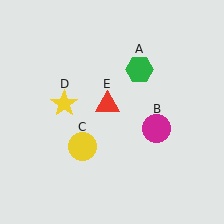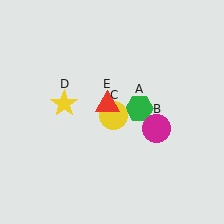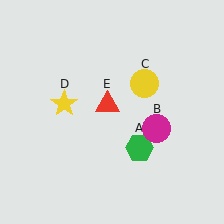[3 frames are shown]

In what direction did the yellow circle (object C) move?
The yellow circle (object C) moved up and to the right.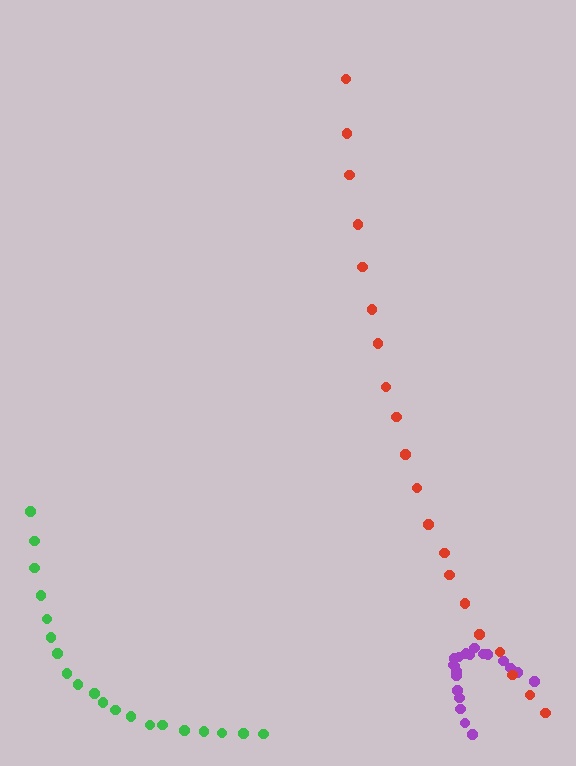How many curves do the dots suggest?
There are 3 distinct paths.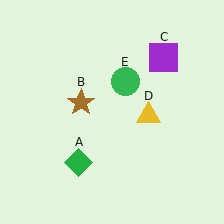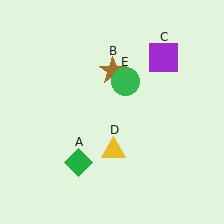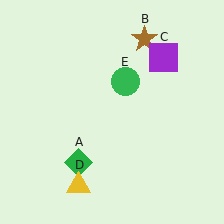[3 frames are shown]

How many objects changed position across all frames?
2 objects changed position: brown star (object B), yellow triangle (object D).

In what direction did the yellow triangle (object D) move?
The yellow triangle (object D) moved down and to the left.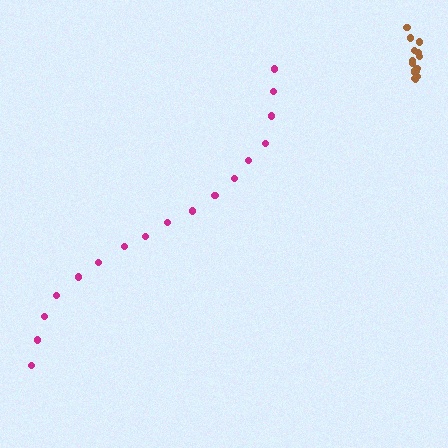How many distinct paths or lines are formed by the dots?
There are 2 distinct paths.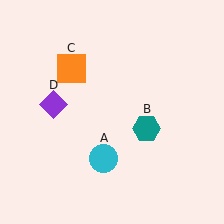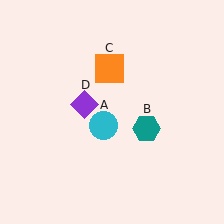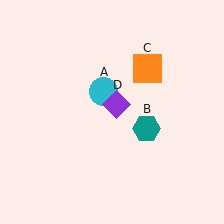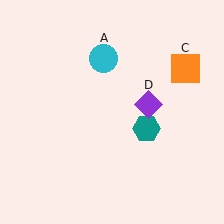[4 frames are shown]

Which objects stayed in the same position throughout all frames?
Teal hexagon (object B) remained stationary.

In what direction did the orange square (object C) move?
The orange square (object C) moved right.